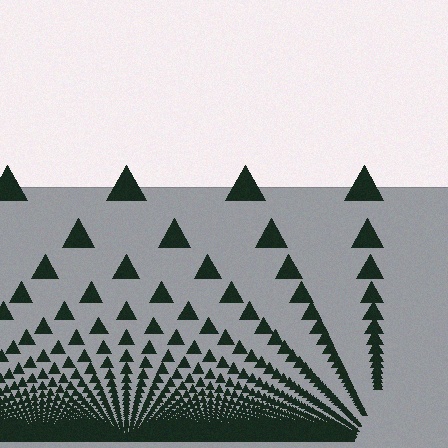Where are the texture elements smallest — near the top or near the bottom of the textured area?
Near the bottom.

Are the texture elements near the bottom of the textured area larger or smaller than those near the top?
Smaller. The gradient is inverted — elements near the bottom are smaller and denser.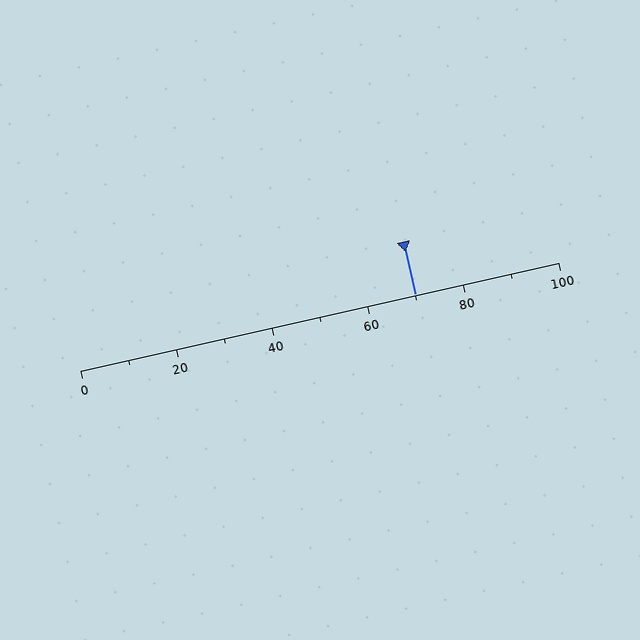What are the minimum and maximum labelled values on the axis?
The axis runs from 0 to 100.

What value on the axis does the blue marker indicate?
The marker indicates approximately 70.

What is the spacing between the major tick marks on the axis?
The major ticks are spaced 20 apart.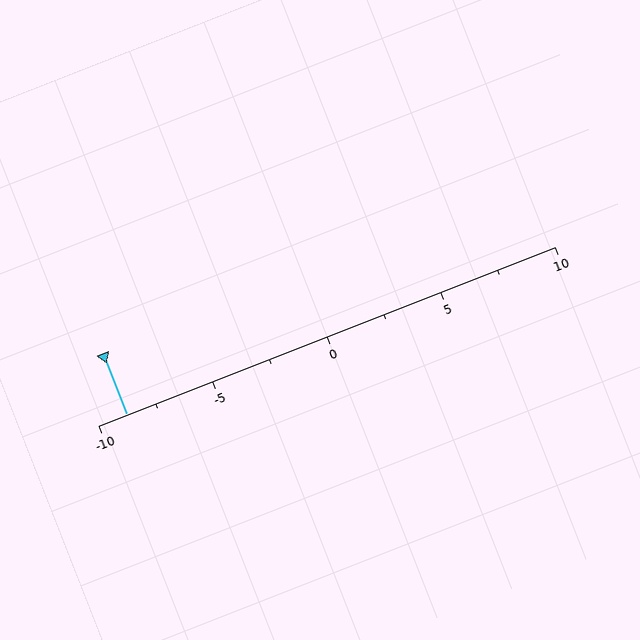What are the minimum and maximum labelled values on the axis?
The axis runs from -10 to 10.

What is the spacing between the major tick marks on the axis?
The major ticks are spaced 5 apart.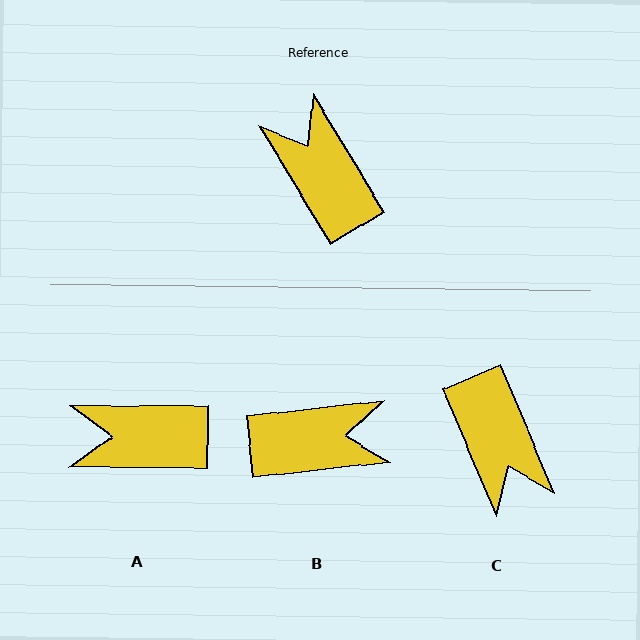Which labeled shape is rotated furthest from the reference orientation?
C, about 172 degrees away.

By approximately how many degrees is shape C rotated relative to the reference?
Approximately 172 degrees counter-clockwise.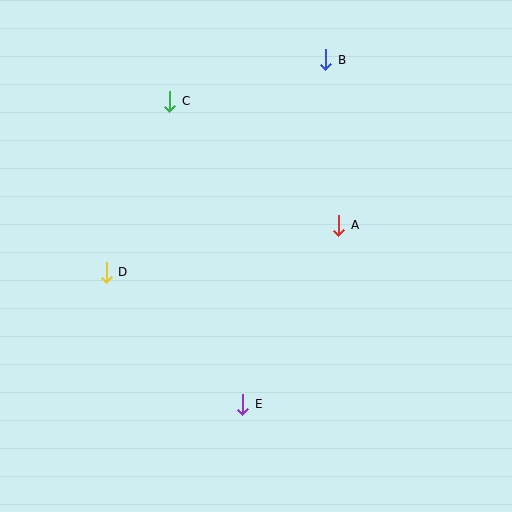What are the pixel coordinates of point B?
Point B is at (326, 60).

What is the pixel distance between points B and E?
The distance between B and E is 354 pixels.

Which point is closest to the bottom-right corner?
Point E is closest to the bottom-right corner.